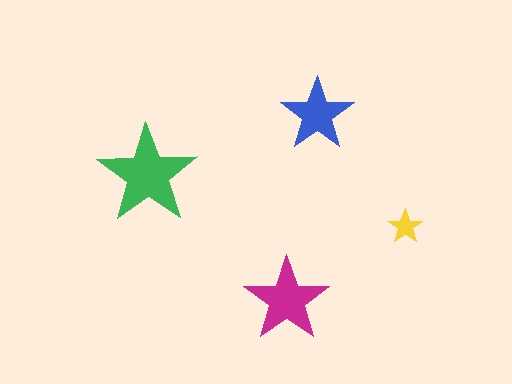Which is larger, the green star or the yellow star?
The green one.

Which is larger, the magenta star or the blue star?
The magenta one.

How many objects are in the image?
There are 4 objects in the image.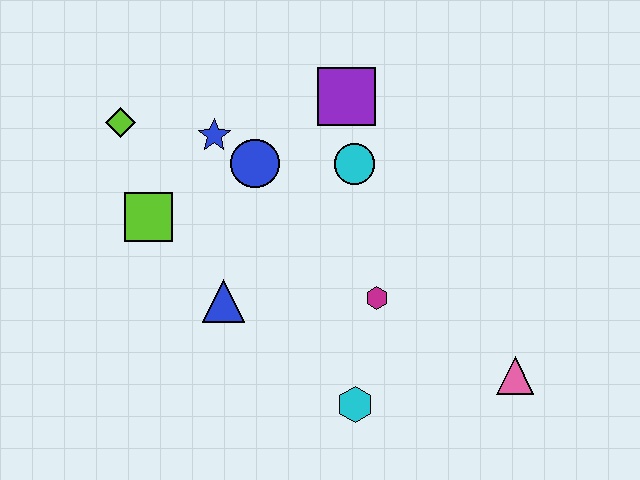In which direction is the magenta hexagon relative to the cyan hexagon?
The magenta hexagon is above the cyan hexagon.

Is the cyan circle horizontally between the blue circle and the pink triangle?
Yes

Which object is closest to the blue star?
The blue circle is closest to the blue star.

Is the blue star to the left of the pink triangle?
Yes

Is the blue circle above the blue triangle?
Yes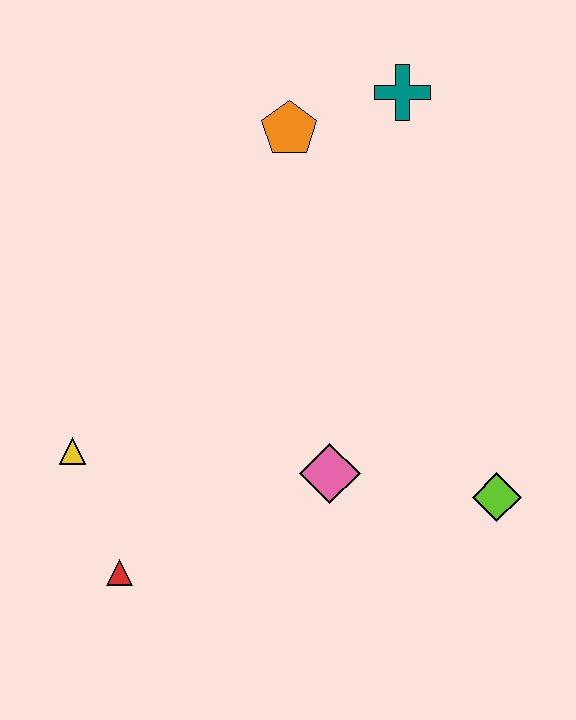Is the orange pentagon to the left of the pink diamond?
Yes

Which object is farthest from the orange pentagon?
The red triangle is farthest from the orange pentagon.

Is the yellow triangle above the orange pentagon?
No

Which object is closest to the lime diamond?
The pink diamond is closest to the lime diamond.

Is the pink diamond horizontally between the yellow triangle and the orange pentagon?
No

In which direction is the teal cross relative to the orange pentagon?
The teal cross is to the right of the orange pentagon.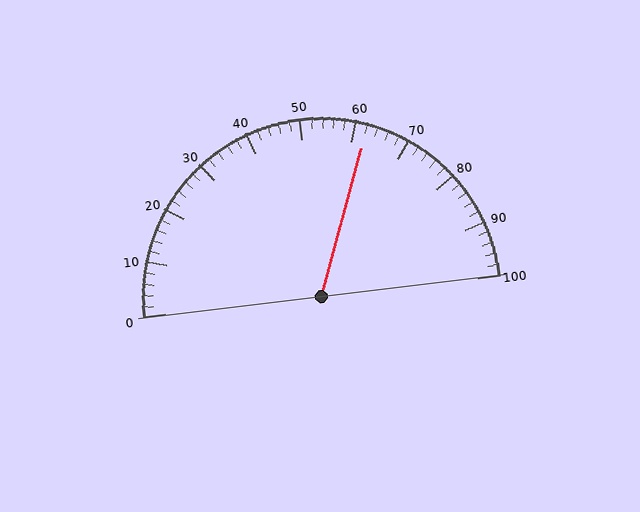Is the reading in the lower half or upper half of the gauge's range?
The reading is in the upper half of the range (0 to 100).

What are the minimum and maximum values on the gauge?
The gauge ranges from 0 to 100.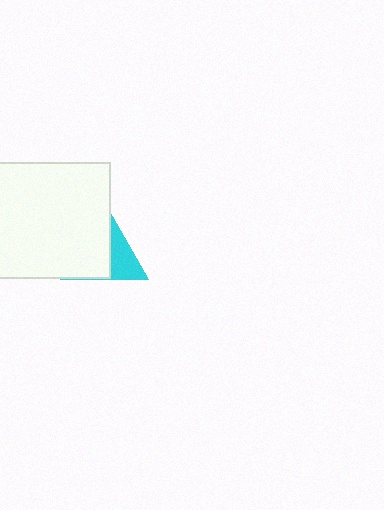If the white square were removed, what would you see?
You would see the complete cyan triangle.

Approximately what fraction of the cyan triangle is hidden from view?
Roughly 65% of the cyan triangle is hidden behind the white square.